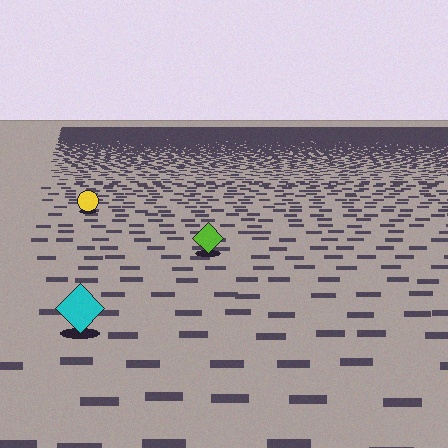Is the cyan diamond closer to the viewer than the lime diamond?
Yes. The cyan diamond is closer — you can tell from the texture gradient: the ground texture is coarser near it.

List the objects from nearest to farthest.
From nearest to farthest: the cyan diamond, the lime diamond, the yellow circle.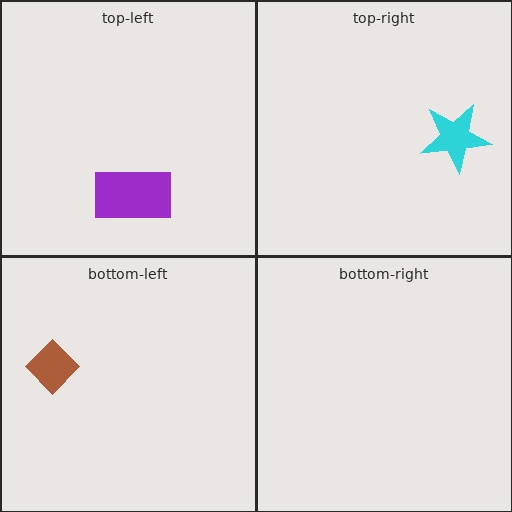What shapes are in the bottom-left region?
The brown diamond.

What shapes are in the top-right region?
The cyan star.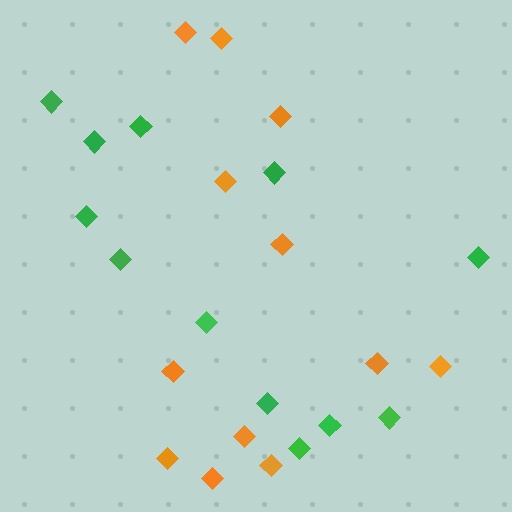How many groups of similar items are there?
There are 2 groups: one group of orange diamonds (12) and one group of green diamonds (12).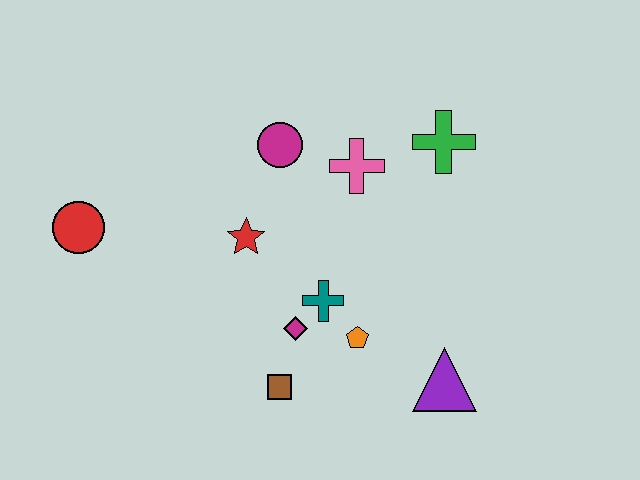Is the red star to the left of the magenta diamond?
Yes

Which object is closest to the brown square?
The magenta diamond is closest to the brown square.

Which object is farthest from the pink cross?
The red circle is farthest from the pink cross.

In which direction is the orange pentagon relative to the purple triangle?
The orange pentagon is to the left of the purple triangle.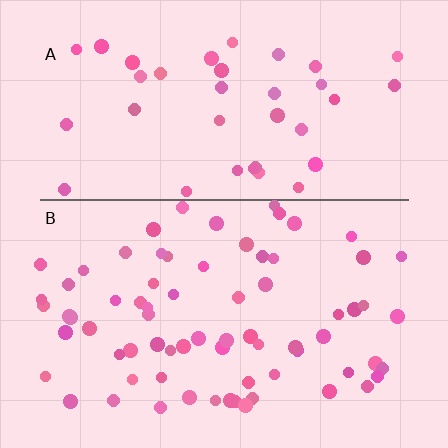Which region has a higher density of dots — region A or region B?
B (the bottom).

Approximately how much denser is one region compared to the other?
Approximately 1.8× — region B over region A.